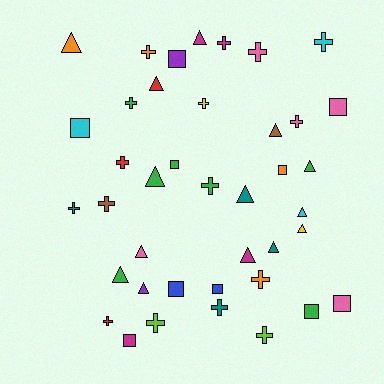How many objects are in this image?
There are 40 objects.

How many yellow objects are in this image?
There are 2 yellow objects.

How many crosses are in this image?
There are 16 crosses.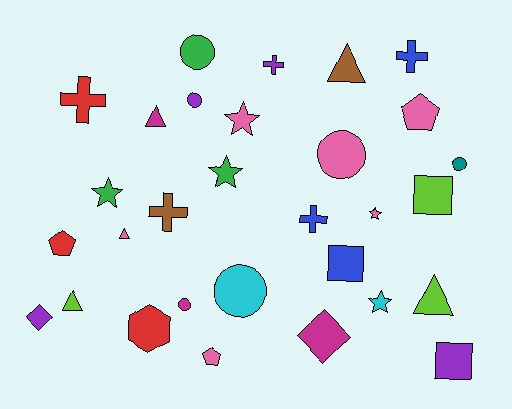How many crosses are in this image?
There are 5 crosses.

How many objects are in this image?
There are 30 objects.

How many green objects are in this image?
There are 3 green objects.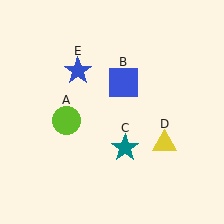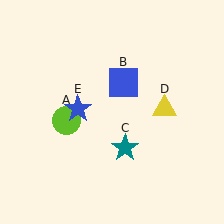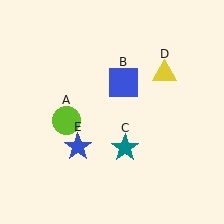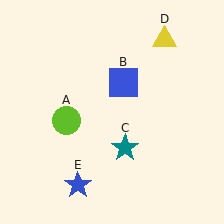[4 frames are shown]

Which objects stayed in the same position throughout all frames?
Lime circle (object A) and blue square (object B) and teal star (object C) remained stationary.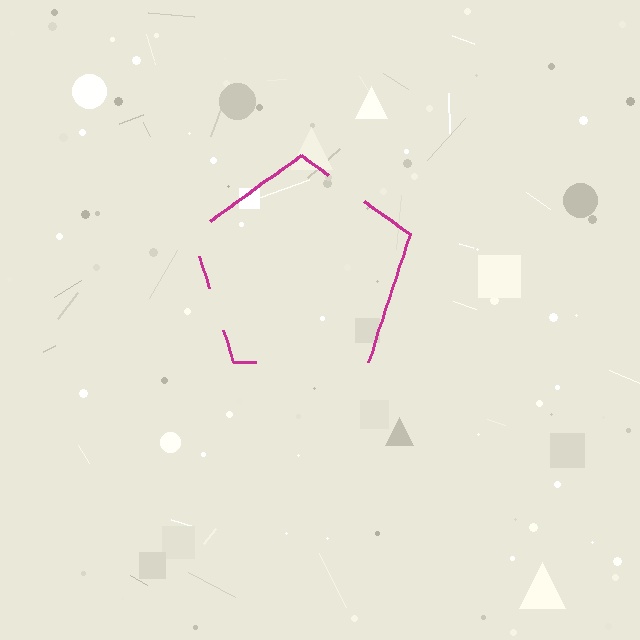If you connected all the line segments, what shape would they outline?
They would outline a pentagon.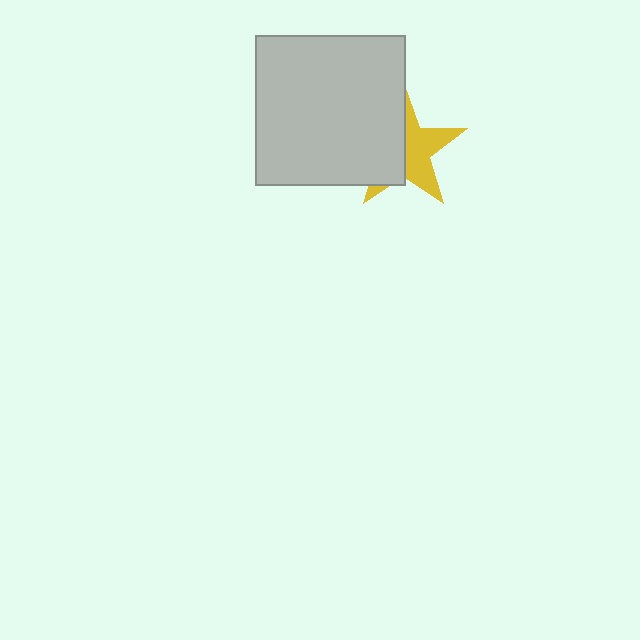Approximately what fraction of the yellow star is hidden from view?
Roughly 50% of the yellow star is hidden behind the light gray square.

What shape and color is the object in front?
The object in front is a light gray square.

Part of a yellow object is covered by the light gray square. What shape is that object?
It is a star.